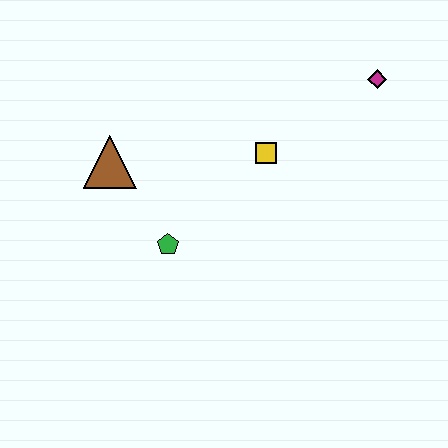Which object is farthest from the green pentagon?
The magenta diamond is farthest from the green pentagon.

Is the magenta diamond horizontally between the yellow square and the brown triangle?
No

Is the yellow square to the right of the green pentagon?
Yes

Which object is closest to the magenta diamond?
The yellow square is closest to the magenta diamond.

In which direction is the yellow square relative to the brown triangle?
The yellow square is to the right of the brown triangle.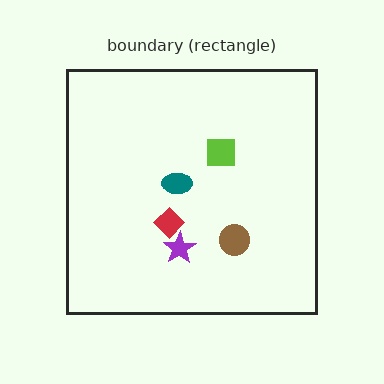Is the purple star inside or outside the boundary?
Inside.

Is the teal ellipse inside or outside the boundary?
Inside.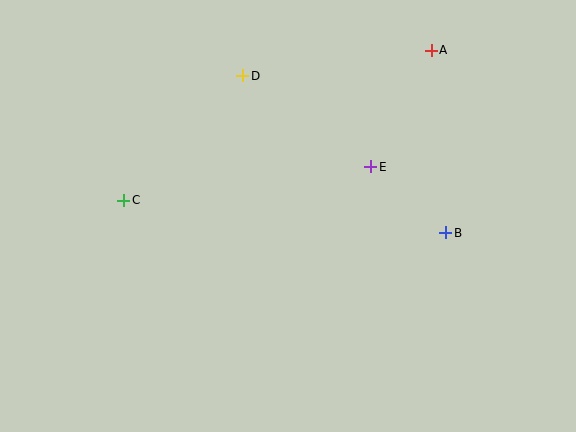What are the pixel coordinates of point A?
Point A is at (431, 50).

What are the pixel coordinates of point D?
Point D is at (243, 76).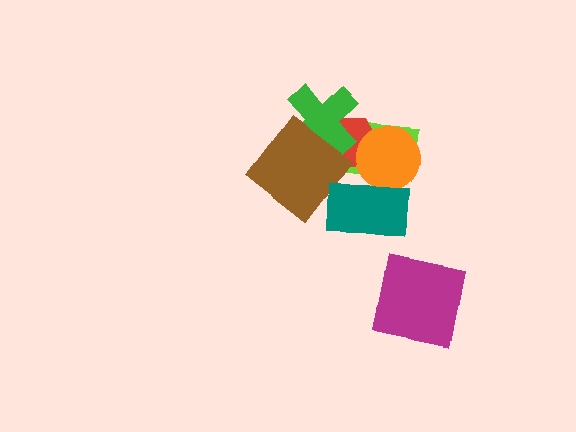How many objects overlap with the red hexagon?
4 objects overlap with the red hexagon.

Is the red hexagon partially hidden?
Yes, it is partially covered by another shape.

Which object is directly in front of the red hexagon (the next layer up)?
The orange circle is directly in front of the red hexagon.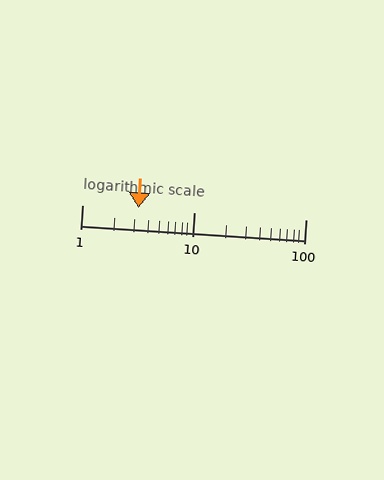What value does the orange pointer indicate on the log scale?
The pointer indicates approximately 3.2.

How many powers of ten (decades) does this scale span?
The scale spans 2 decades, from 1 to 100.